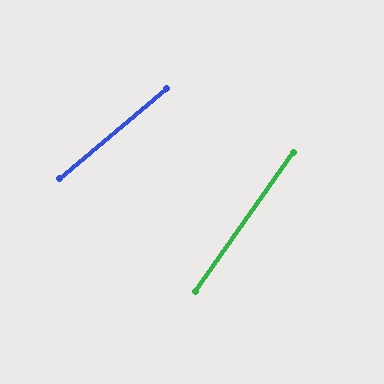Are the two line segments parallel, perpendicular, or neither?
Neither parallel nor perpendicular — they differ by about 15°.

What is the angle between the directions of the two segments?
Approximately 15 degrees.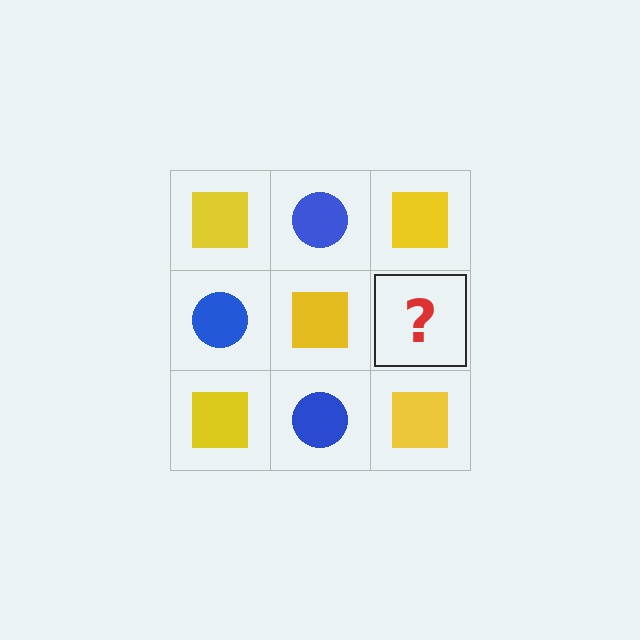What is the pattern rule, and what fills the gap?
The rule is that it alternates yellow square and blue circle in a checkerboard pattern. The gap should be filled with a blue circle.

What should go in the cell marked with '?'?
The missing cell should contain a blue circle.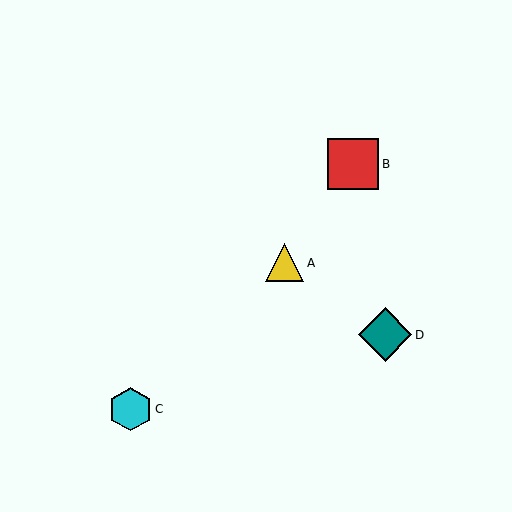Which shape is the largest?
The teal diamond (labeled D) is the largest.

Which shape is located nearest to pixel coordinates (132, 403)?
The cyan hexagon (labeled C) at (130, 409) is nearest to that location.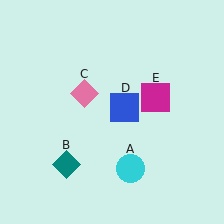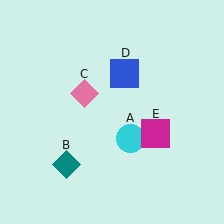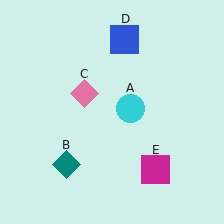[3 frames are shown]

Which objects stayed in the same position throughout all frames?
Teal diamond (object B) and pink diamond (object C) remained stationary.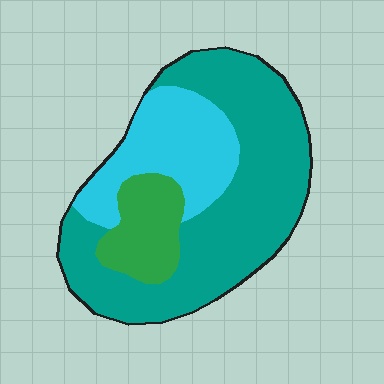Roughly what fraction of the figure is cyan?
Cyan covers about 25% of the figure.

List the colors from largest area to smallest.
From largest to smallest: teal, cyan, green.